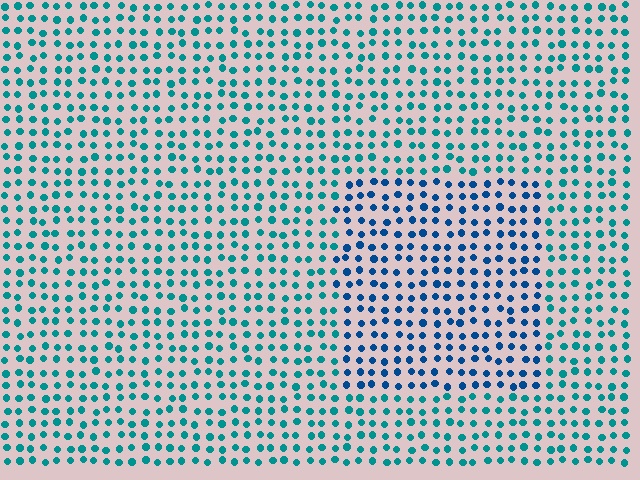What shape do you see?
I see a rectangle.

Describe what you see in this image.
The image is filled with small teal elements in a uniform arrangement. A rectangle-shaped region is visible where the elements are tinted to a slightly different hue, forming a subtle color boundary.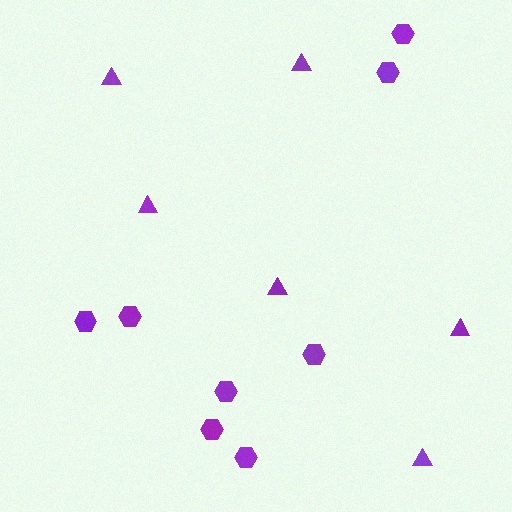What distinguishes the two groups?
There are 2 groups: one group of hexagons (8) and one group of triangles (6).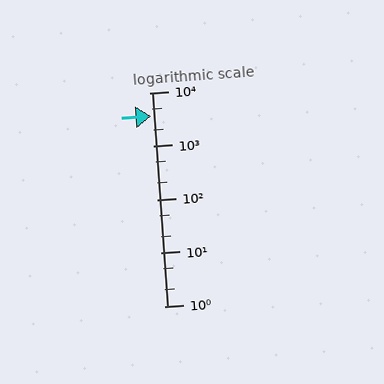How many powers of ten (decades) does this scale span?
The scale spans 4 decades, from 1 to 10000.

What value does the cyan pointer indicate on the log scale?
The pointer indicates approximately 3600.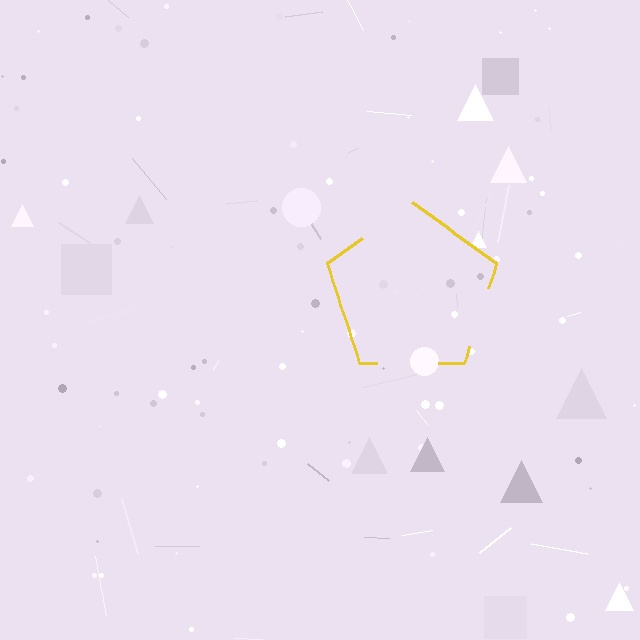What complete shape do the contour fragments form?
The contour fragments form a pentagon.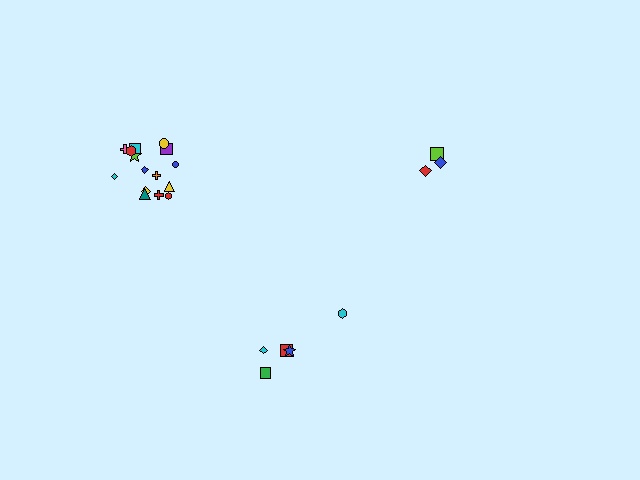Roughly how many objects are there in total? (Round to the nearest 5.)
Roughly 25 objects in total.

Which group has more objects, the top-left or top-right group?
The top-left group.